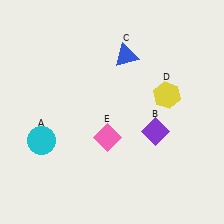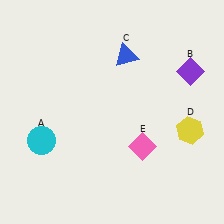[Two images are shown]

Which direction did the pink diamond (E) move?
The pink diamond (E) moved right.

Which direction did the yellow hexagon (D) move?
The yellow hexagon (D) moved down.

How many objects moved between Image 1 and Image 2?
3 objects moved between the two images.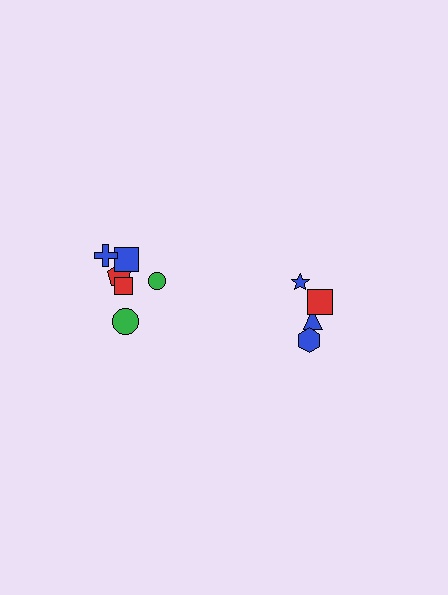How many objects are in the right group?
There are 4 objects.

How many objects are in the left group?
There are 6 objects.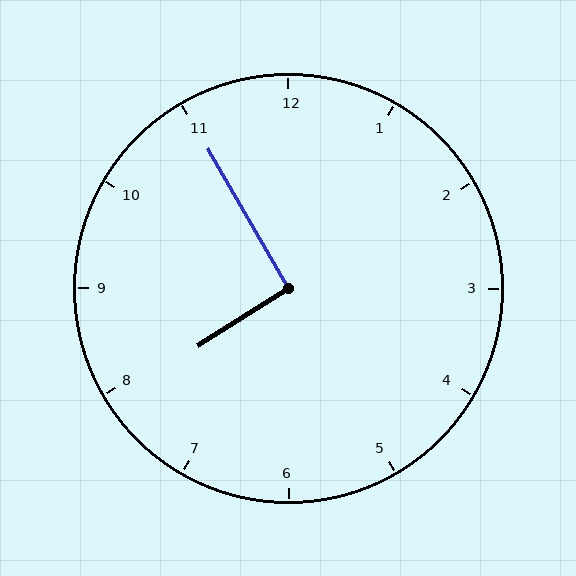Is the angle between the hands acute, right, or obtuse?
It is right.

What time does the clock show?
7:55.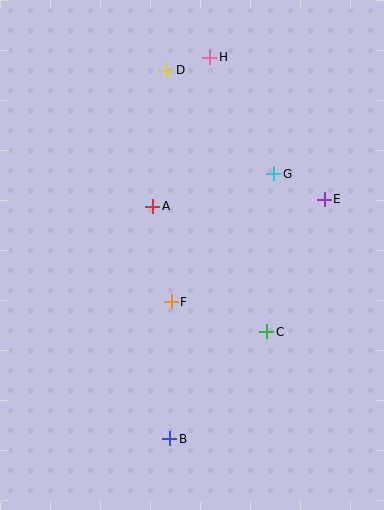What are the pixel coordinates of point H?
Point H is at (210, 57).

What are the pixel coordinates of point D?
Point D is at (167, 70).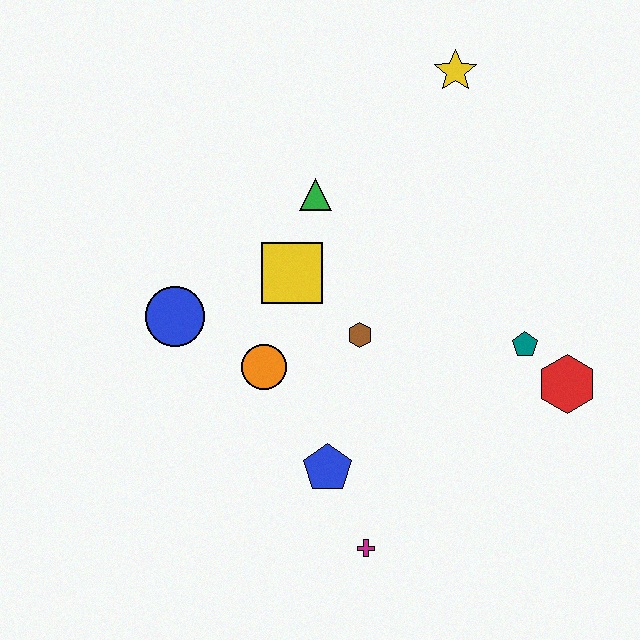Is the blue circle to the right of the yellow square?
No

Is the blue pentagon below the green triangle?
Yes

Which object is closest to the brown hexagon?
The yellow square is closest to the brown hexagon.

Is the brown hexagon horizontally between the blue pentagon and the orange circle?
No